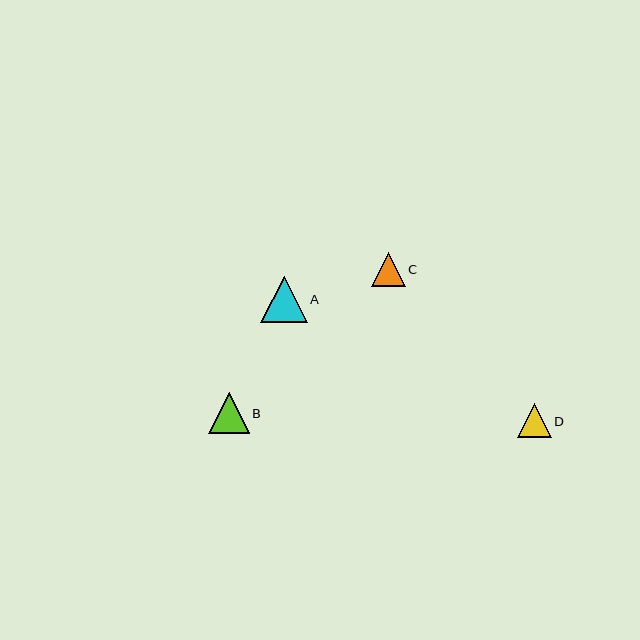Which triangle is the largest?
Triangle A is the largest with a size of approximately 47 pixels.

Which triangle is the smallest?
Triangle C is the smallest with a size of approximately 34 pixels.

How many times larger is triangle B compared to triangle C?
Triangle B is approximately 1.2 times the size of triangle C.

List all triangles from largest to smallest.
From largest to smallest: A, B, D, C.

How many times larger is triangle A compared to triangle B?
Triangle A is approximately 1.1 times the size of triangle B.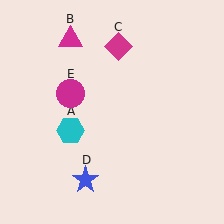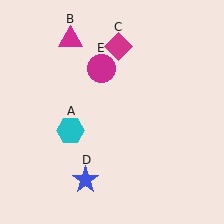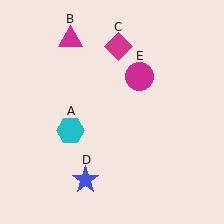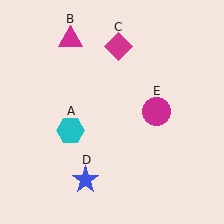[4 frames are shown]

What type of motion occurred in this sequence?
The magenta circle (object E) rotated clockwise around the center of the scene.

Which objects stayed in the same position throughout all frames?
Cyan hexagon (object A) and magenta triangle (object B) and magenta diamond (object C) and blue star (object D) remained stationary.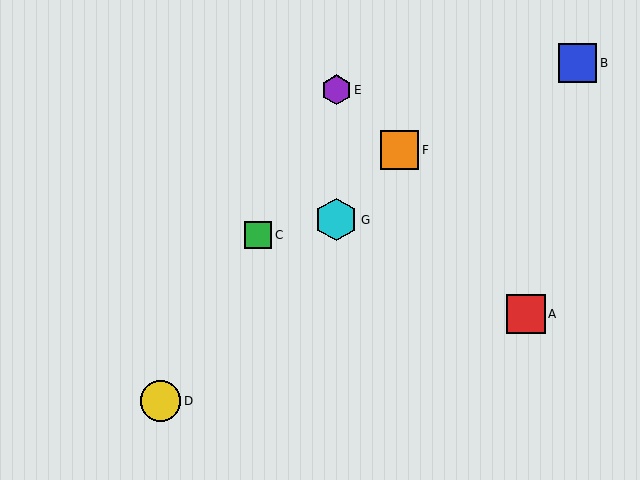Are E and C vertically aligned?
No, E is at x≈336 and C is at x≈258.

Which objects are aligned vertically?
Objects E, G are aligned vertically.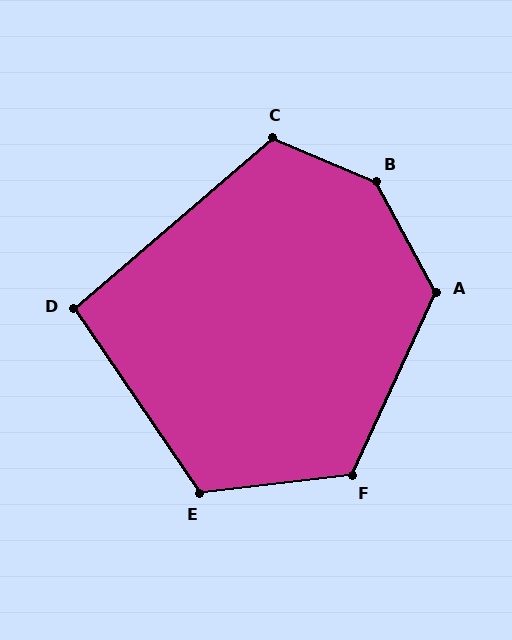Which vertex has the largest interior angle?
B, at approximately 142 degrees.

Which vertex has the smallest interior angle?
D, at approximately 96 degrees.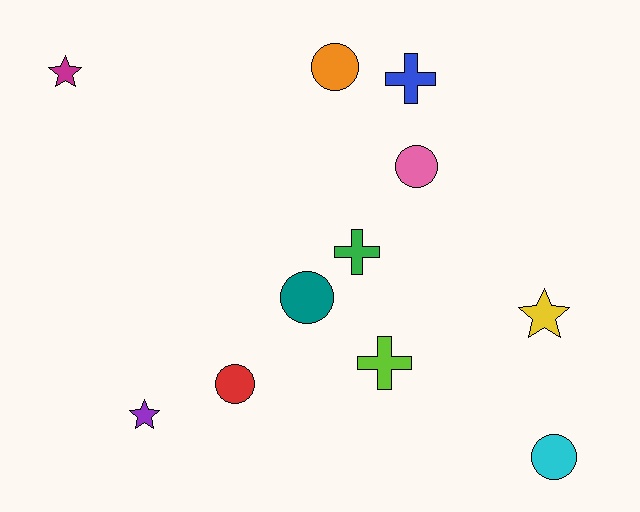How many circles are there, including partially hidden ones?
There are 5 circles.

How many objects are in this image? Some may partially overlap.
There are 11 objects.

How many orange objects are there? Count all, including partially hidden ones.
There is 1 orange object.